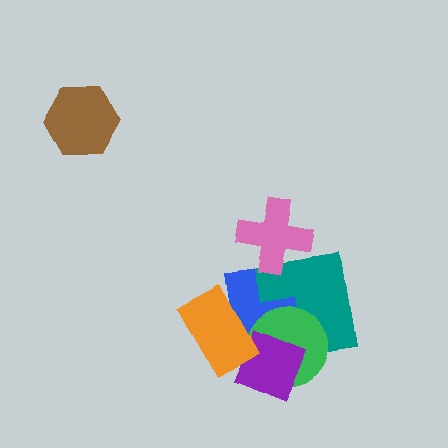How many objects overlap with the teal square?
4 objects overlap with the teal square.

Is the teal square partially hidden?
Yes, it is partially covered by another shape.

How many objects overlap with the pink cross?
1 object overlaps with the pink cross.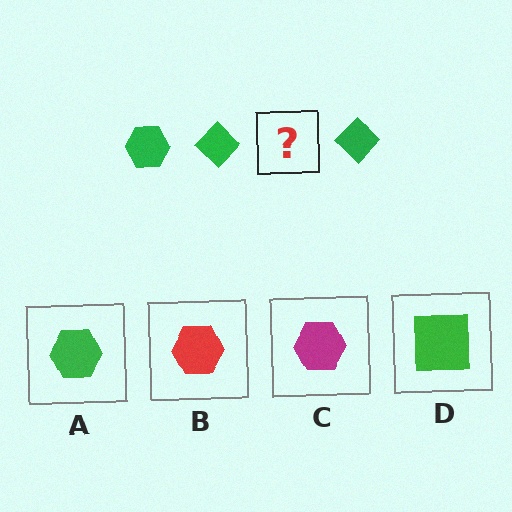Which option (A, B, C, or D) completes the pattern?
A.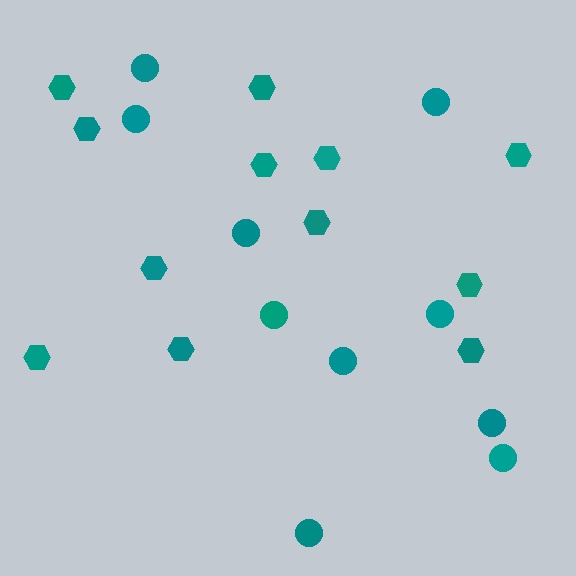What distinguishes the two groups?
There are 2 groups: one group of hexagons (12) and one group of circles (10).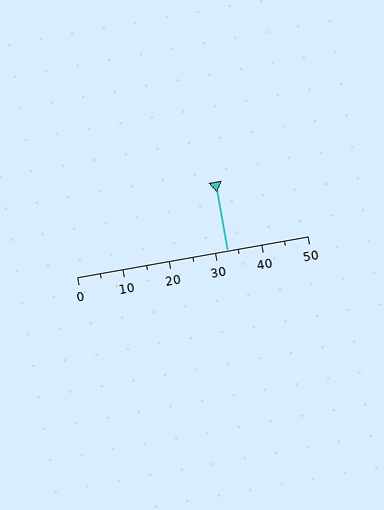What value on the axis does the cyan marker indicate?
The marker indicates approximately 32.5.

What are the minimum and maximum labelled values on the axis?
The axis runs from 0 to 50.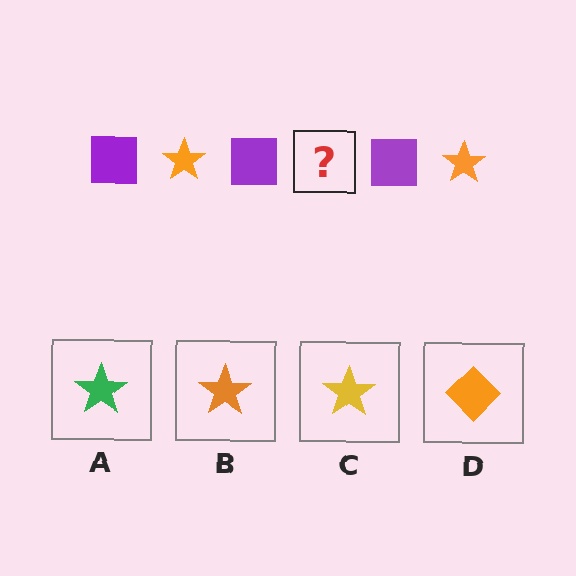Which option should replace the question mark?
Option B.